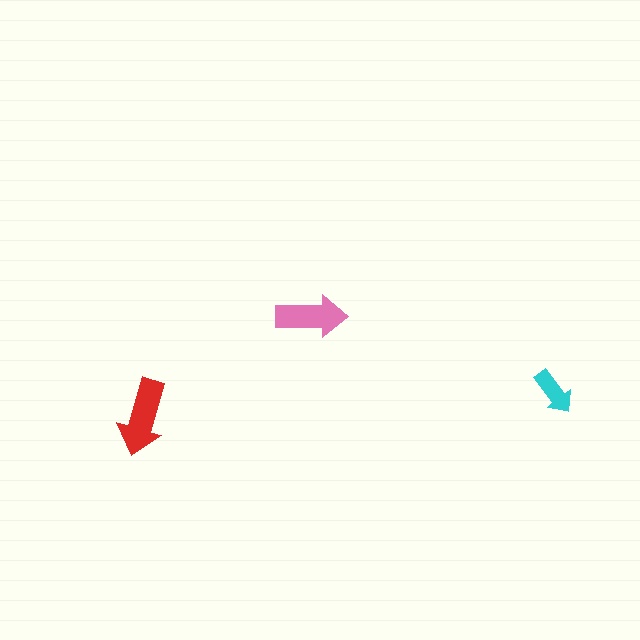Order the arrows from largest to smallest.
the red one, the pink one, the cyan one.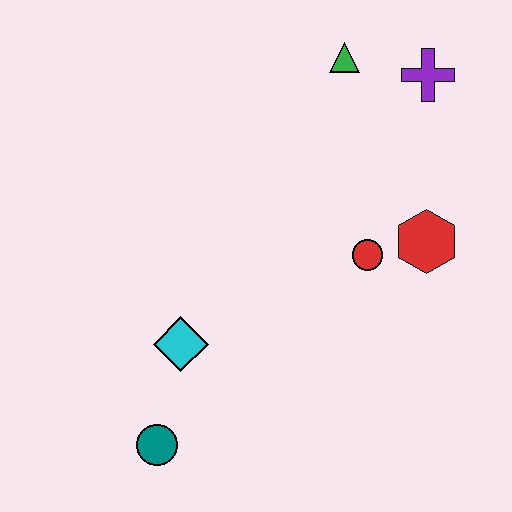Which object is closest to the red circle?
The red hexagon is closest to the red circle.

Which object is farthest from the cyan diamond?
The purple cross is farthest from the cyan diamond.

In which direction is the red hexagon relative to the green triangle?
The red hexagon is below the green triangle.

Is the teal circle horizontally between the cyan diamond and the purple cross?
No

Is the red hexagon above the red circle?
Yes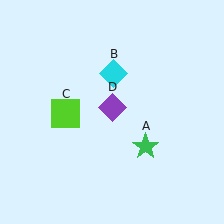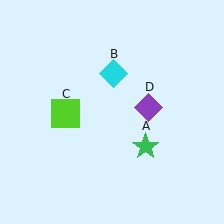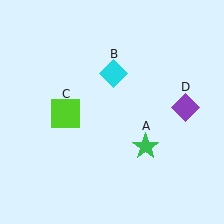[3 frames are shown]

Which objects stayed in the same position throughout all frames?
Green star (object A) and cyan diamond (object B) and lime square (object C) remained stationary.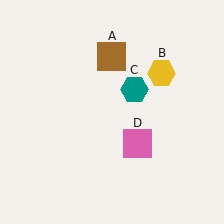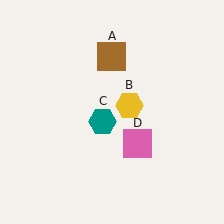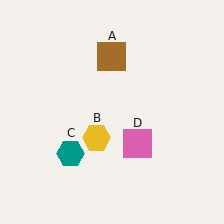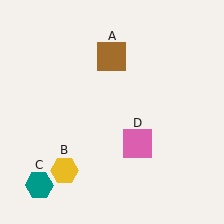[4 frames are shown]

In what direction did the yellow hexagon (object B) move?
The yellow hexagon (object B) moved down and to the left.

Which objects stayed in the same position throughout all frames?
Brown square (object A) and pink square (object D) remained stationary.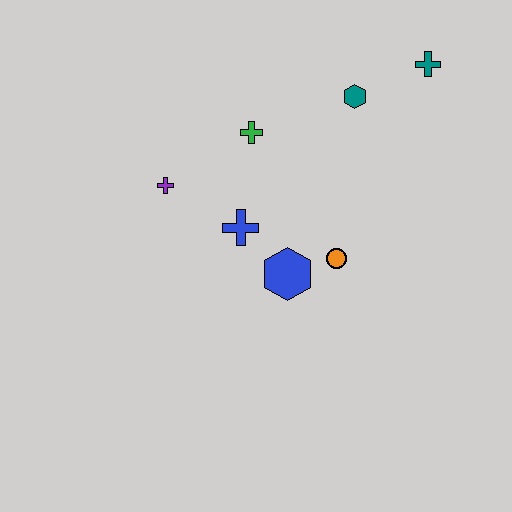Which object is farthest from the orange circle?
The teal cross is farthest from the orange circle.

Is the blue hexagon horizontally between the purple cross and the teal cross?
Yes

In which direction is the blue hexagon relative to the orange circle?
The blue hexagon is to the left of the orange circle.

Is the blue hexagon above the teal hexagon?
No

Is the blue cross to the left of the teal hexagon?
Yes